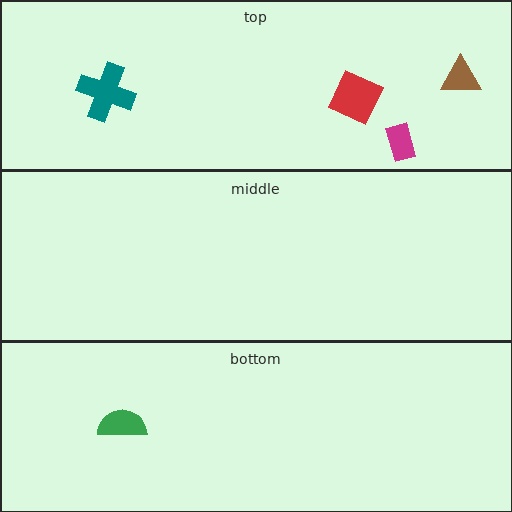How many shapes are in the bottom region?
1.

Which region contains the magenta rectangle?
The top region.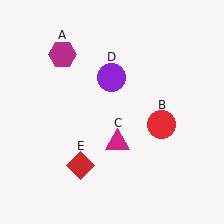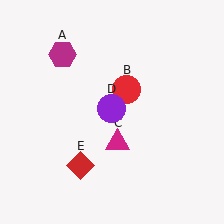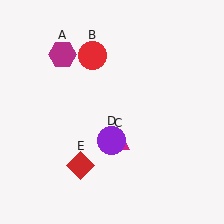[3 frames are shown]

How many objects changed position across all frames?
2 objects changed position: red circle (object B), purple circle (object D).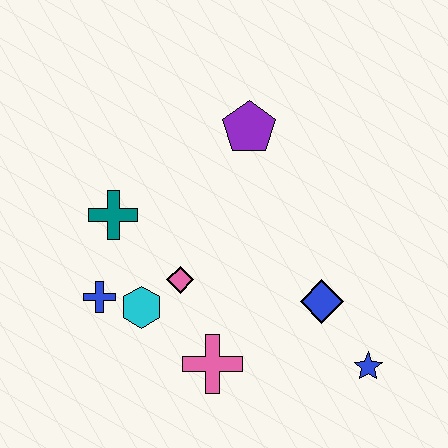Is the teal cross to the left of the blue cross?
No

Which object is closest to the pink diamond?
The cyan hexagon is closest to the pink diamond.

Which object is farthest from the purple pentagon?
The blue star is farthest from the purple pentagon.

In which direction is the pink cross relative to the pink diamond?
The pink cross is below the pink diamond.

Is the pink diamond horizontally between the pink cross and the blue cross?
Yes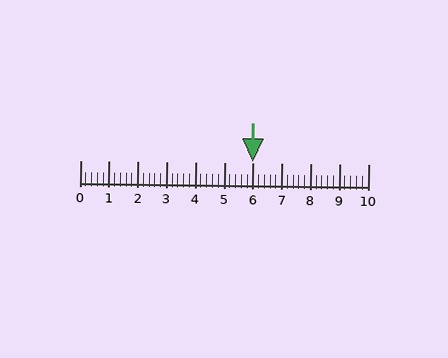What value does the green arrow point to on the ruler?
The green arrow points to approximately 6.0.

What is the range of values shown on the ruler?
The ruler shows values from 0 to 10.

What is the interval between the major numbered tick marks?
The major tick marks are spaced 1 units apart.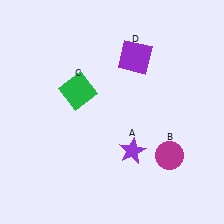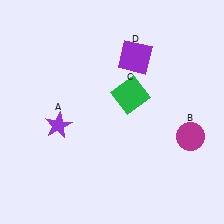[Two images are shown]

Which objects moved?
The objects that moved are: the purple star (A), the magenta circle (B), the green square (C).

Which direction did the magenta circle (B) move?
The magenta circle (B) moved right.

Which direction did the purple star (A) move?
The purple star (A) moved left.